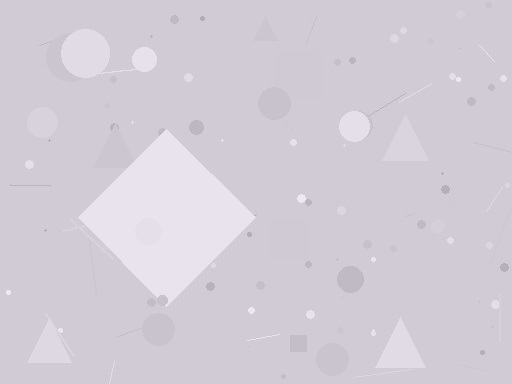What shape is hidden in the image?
A diamond is hidden in the image.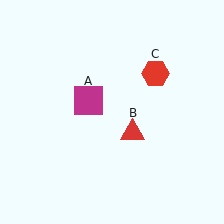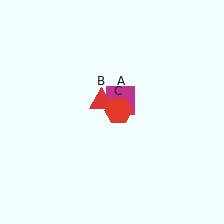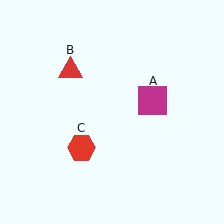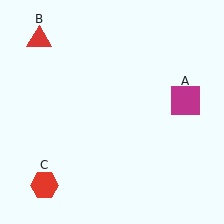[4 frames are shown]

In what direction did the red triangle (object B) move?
The red triangle (object B) moved up and to the left.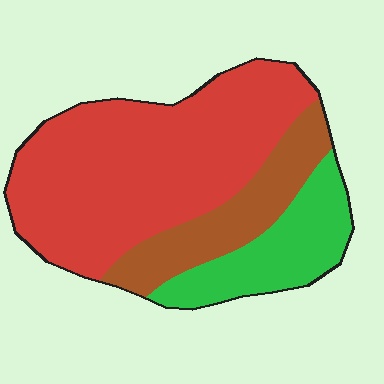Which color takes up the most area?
Red, at roughly 60%.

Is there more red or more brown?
Red.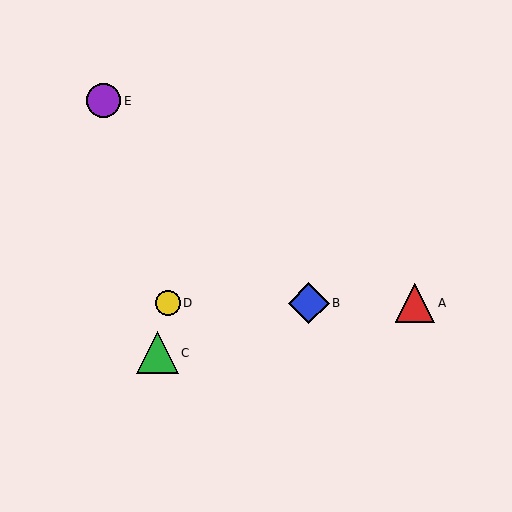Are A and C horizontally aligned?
No, A is at y≈303 and C is at y≈353.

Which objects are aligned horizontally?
Objects A, B, D are aligned horizontally.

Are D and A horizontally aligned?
Yes, both are at y≈303.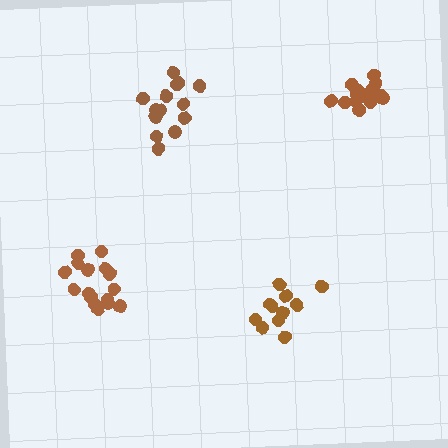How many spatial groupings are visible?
There are 4 spatial groupings.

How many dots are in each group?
Group 1: 14 dots, Group 2: 12 dots, Group 3: 17 dots, Group 4: 16 dots (59 total).